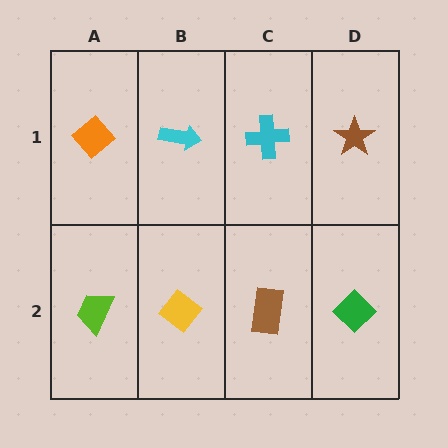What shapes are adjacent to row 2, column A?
An orange diamond (row 1, column A), a yellow diamond (row 2, column B).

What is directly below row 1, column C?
A brown rectangle.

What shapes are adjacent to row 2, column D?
A brown star (row 1, column D), a brown rectangle (row 2, column C).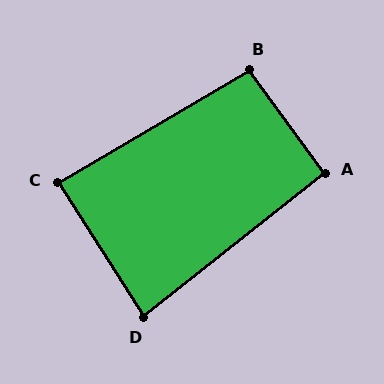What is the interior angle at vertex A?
Approximately 92 degrees (approximately right).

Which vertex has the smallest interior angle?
D, at approximately 84 degrees.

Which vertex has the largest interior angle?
B, at approximately 96 degrees.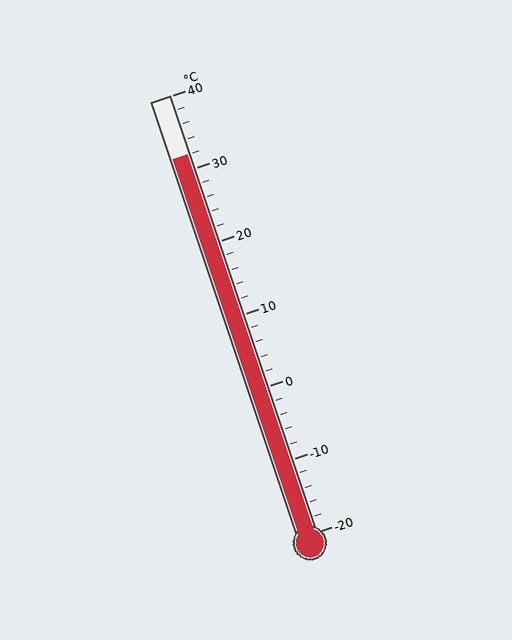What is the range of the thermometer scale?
The thermometer scale ranges from -20°C to 40°C.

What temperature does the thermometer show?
The thermometer shows approximately 32°C.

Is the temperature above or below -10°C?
The temperature is above -10°C.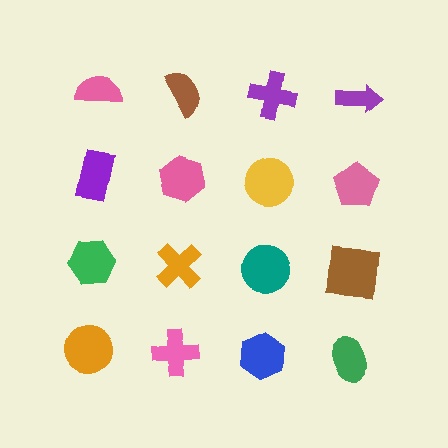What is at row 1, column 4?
A purple arrow.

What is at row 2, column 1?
A purple rectangle.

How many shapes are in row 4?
4 shapes.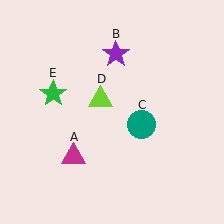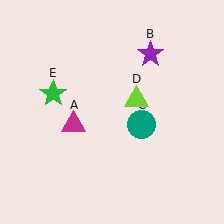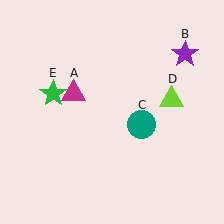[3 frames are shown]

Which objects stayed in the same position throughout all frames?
Teal circle (object C) and green star (object E) remained stationary.